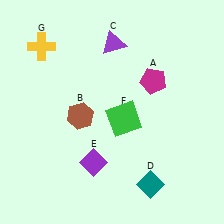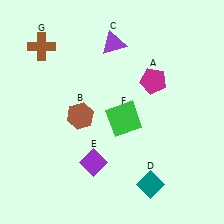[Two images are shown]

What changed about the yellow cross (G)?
In Image 1, G is yellow. In Image 2, it changed to brown.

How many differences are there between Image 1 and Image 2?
There is 1 difference between the two images.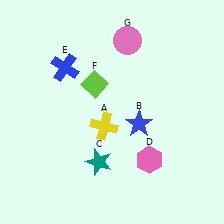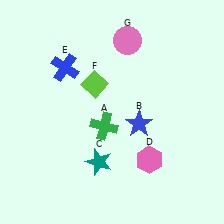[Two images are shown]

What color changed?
The cross (A) changed from yellow in Image 1 to green in Image 2.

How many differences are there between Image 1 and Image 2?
There is 1 difference between the two images.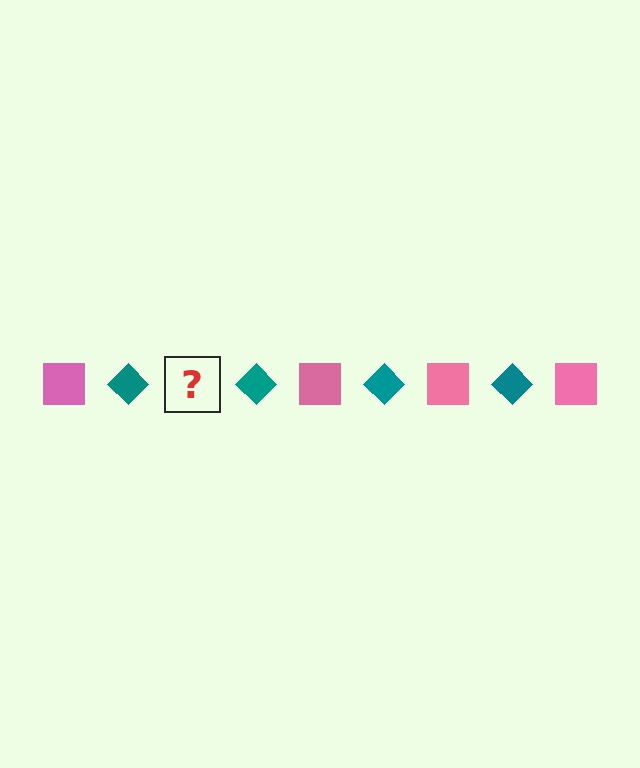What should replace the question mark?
The question mark should be replaced with a pink square.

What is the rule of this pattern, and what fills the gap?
The rule is that the pattern alternates between pink square and teal diamond. The gap should be filled with a pink square.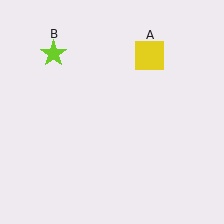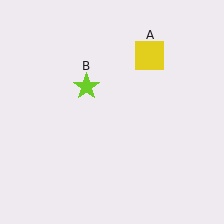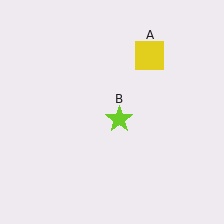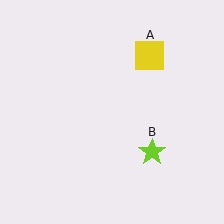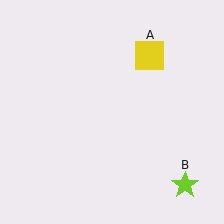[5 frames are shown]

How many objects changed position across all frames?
1 object changed position: lime star (object B).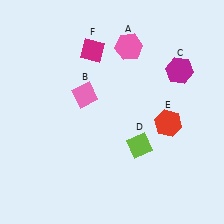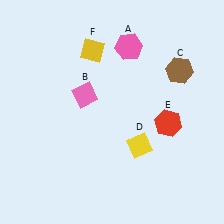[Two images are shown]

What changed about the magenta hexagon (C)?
In Image 1, C is magenta. In Image 2, it changed to brown.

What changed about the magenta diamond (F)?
In Image 1, F is magenta. In Image 2, it changed to yellow.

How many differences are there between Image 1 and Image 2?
There are 3 differences between the two images.